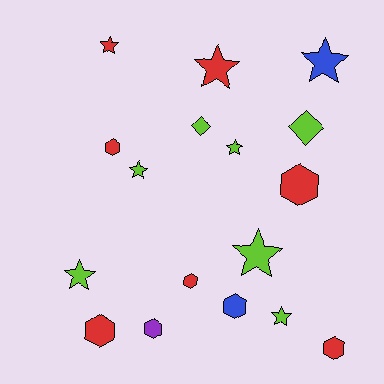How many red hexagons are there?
There are 5 red hexagons.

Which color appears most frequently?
Lime, with 7 objects.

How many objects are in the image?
There are 17 objects.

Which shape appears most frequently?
Star, with 8 objects.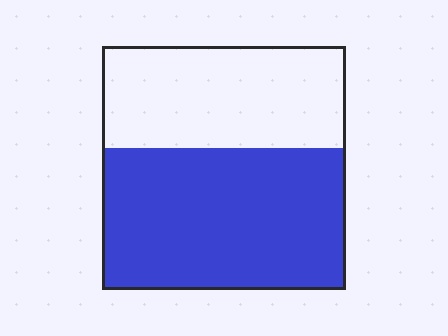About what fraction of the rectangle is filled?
About three fifths (3/5).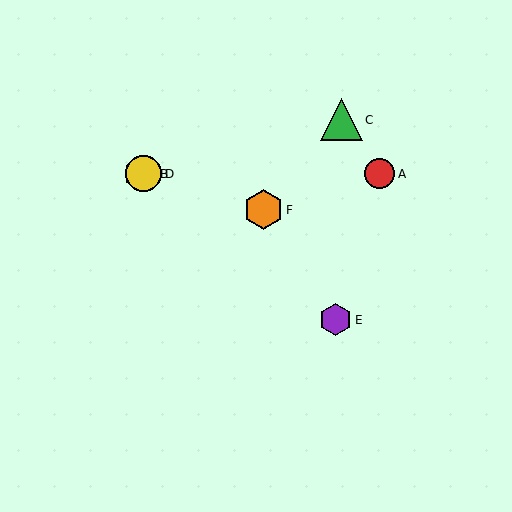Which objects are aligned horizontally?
Objects A, B, D are aligned horizontally.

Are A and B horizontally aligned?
Yes, both are at y≈174.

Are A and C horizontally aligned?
No, A is at y≈174 and C is at y≈120.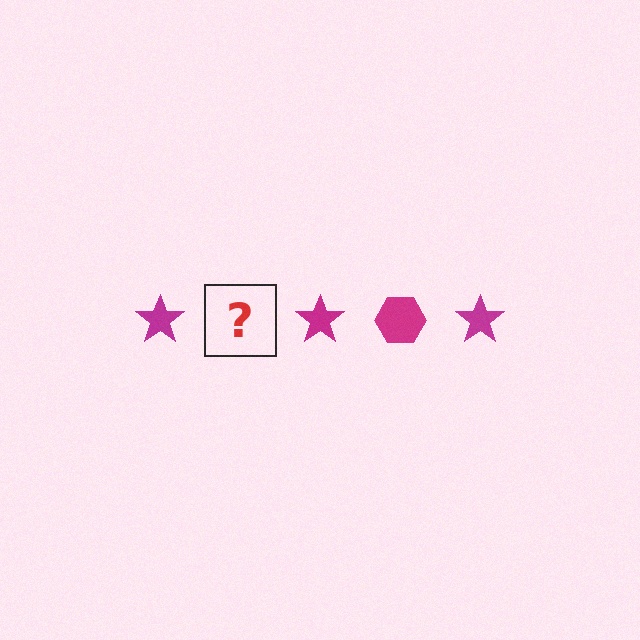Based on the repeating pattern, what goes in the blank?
The blank should be a magenta hexagon.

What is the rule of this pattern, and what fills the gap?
The rule is that the pattern cycles through star, hexagon shapes in magenta. The gap should be filled with a magenta hexagon.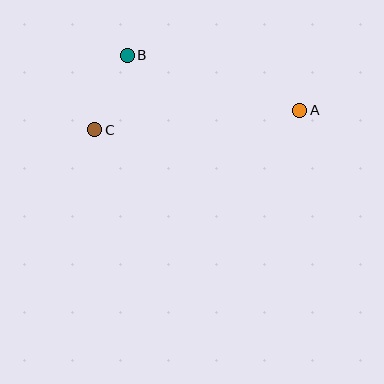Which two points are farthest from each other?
Points A and C are farthest from each other.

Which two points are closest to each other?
Points B and C are closest to each other.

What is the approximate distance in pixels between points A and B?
The distance between A and B is approximately 181 pixels.